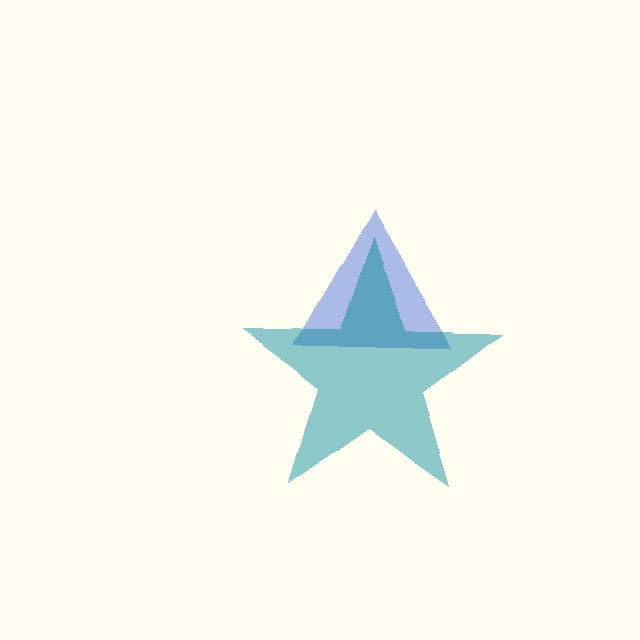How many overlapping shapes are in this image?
There are 2 overlapping shapes in the image.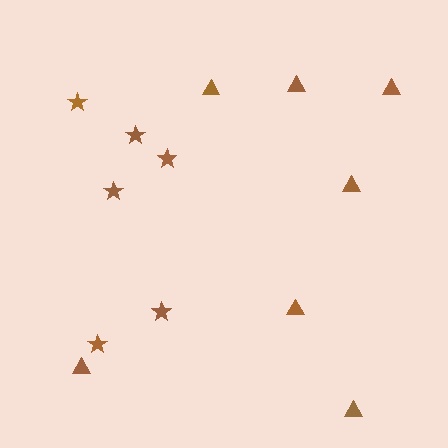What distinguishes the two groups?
There are 2 groups: one group of triangles (7) and one group of stars (6).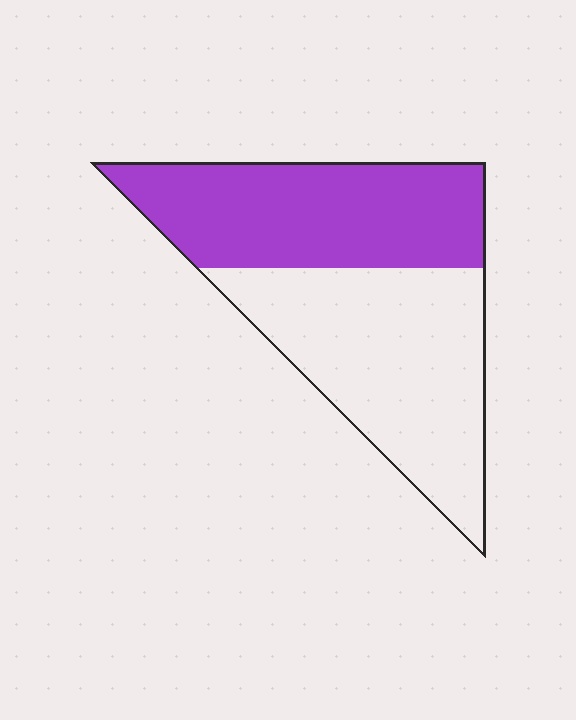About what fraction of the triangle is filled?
About one half (1/2).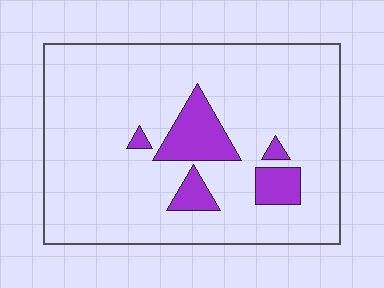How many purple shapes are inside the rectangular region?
5.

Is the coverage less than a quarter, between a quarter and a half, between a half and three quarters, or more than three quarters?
Less than a quarter.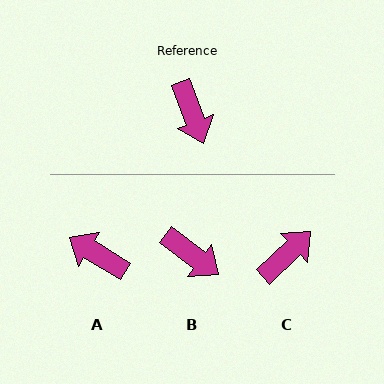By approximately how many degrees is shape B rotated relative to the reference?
Approximately 32 degrees counter-clockwise.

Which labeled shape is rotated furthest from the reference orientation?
A, about 142 degrees away.